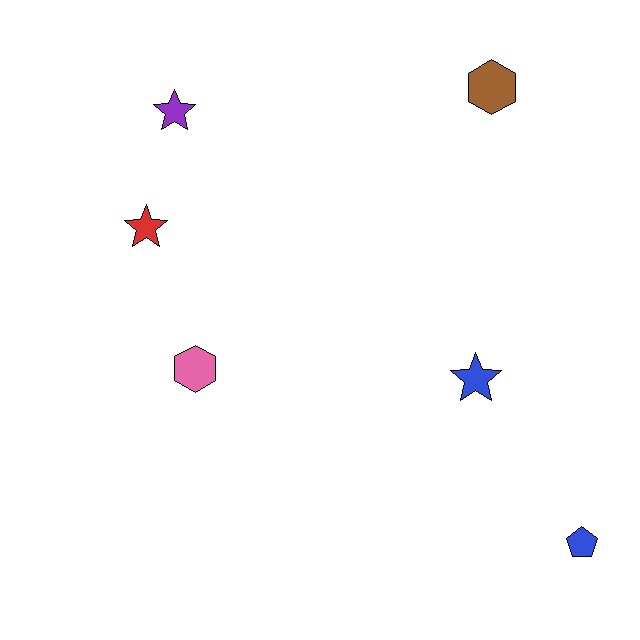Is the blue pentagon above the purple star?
No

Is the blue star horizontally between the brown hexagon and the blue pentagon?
No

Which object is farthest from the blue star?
The purple star is farthest from the blue star.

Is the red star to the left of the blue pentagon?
Yes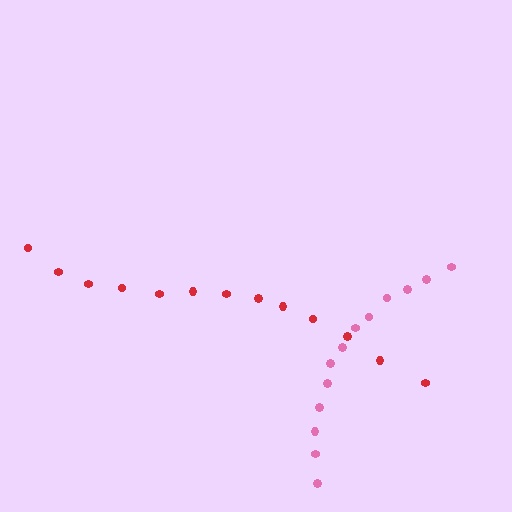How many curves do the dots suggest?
There are 2 distinct paths.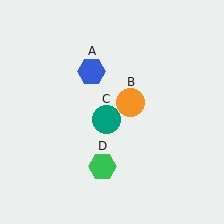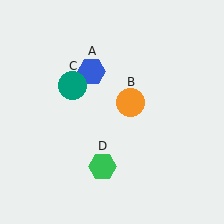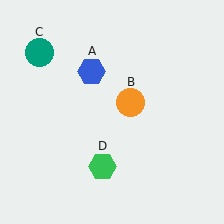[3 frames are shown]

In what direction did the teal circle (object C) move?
The teal circle (object C) moved up and to the left.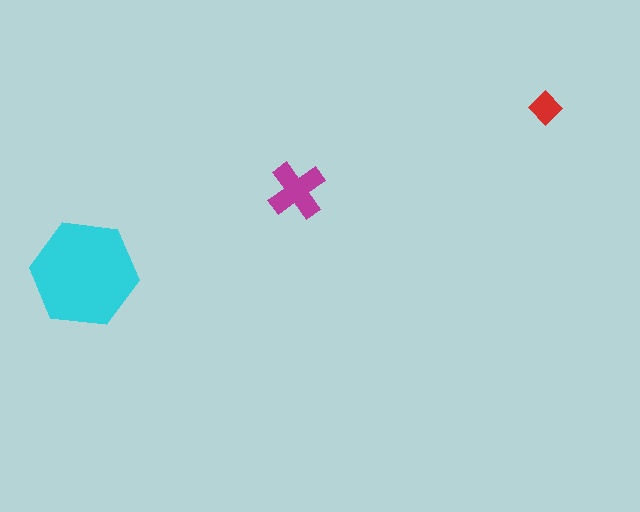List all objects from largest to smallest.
The cyan hexagon, the magenta cross, the red diamond.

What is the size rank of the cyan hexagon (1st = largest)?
1st.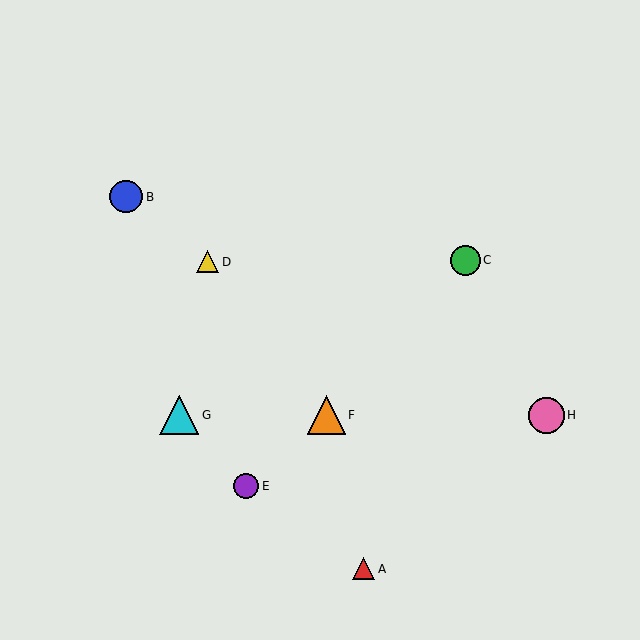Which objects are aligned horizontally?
Objects F, G, H are aligned horizontally.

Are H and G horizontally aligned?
Yes, both are at y≈415.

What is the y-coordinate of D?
Object D is at y≈262.